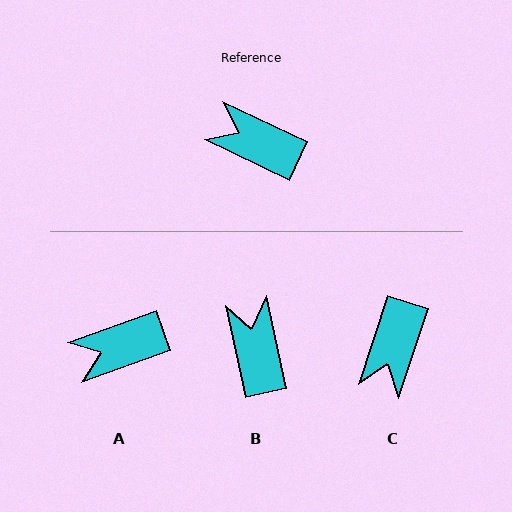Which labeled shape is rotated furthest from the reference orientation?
C, about 97 degrees away.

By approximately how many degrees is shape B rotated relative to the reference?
Approximately 52 degrees clockwise.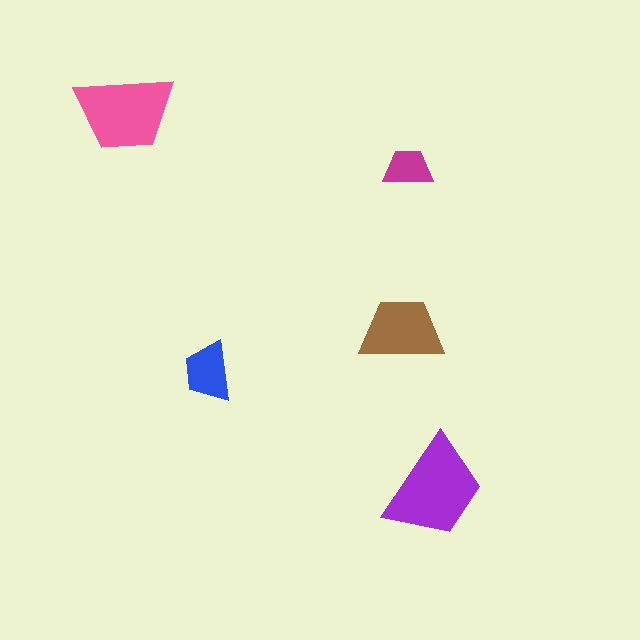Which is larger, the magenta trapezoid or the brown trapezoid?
The brown one.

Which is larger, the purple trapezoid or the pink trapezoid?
The purple one.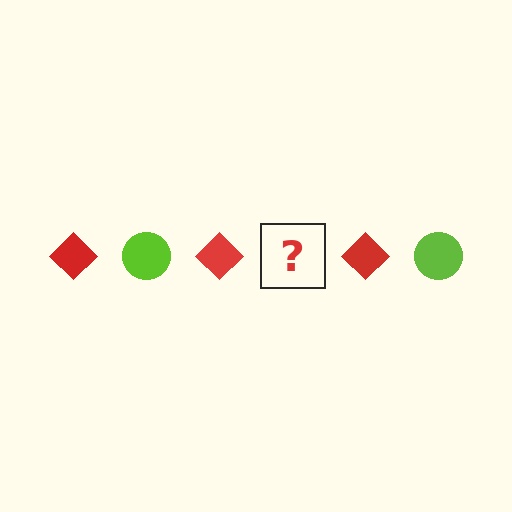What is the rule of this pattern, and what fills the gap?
The rule is that the pattern alternates between red diamond and lime circle. The gap should be filled with a lime circle.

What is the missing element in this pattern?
The missing element is a lime circle.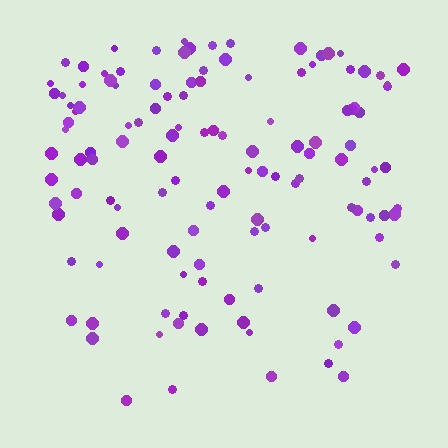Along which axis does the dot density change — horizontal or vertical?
Vertical.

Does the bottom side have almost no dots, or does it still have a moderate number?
Still a moderate number, just noticeably fewer than the top.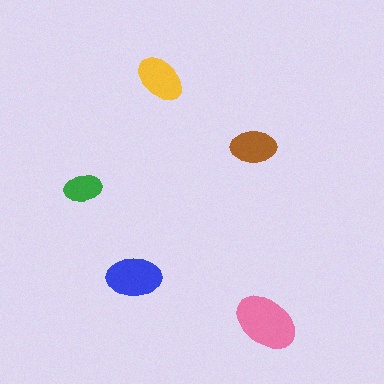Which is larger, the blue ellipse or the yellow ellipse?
The blue one.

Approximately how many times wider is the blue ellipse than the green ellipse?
About 1.5 times wider.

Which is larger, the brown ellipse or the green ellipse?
The brown one.